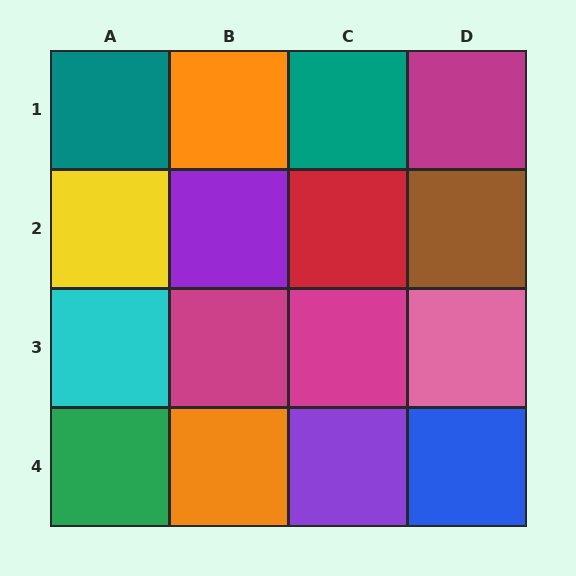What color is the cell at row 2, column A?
Yellow.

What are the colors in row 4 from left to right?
Green, orange, purple, blue.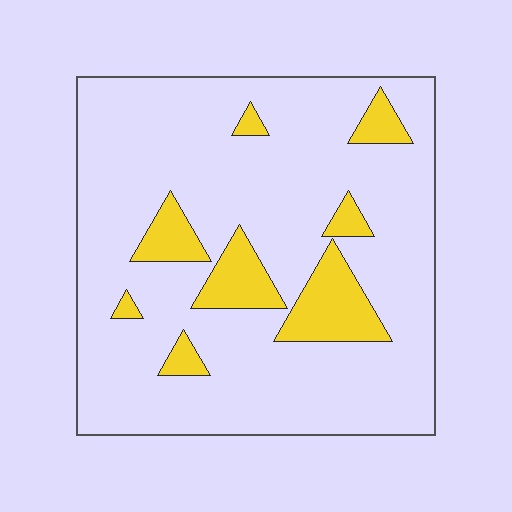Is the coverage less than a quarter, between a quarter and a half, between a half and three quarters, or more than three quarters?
Less than a quarter.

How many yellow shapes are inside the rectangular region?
8.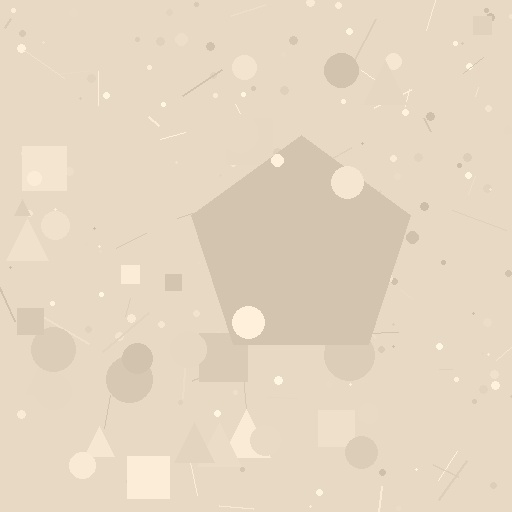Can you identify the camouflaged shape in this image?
The camouflaged shape is a pentagon.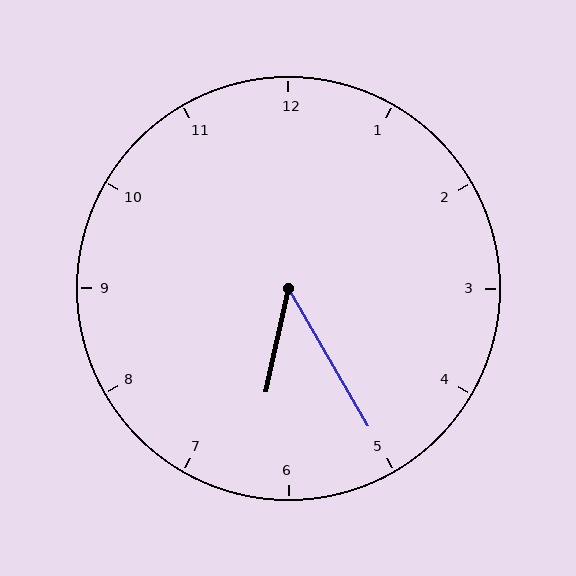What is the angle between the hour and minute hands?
Approximately 42 degrees.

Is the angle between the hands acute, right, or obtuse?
It is acute.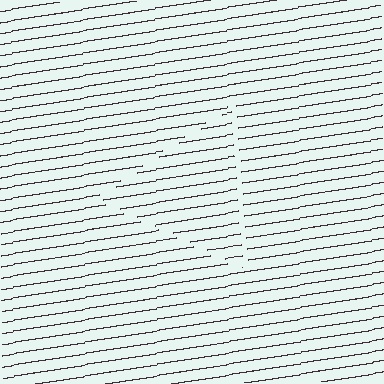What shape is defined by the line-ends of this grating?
An illusory triangle. The interior of the shape contains the same grating, shifted by half a period — the contour is defined by the phase discontinuity where line-ends from the inner and outer gratings abut.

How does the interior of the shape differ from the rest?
The interior of the shape contains the same grating, shifted by half a period — the contour is defined by the phase discontinuity where line-ends from the inner and outer gratings abut.